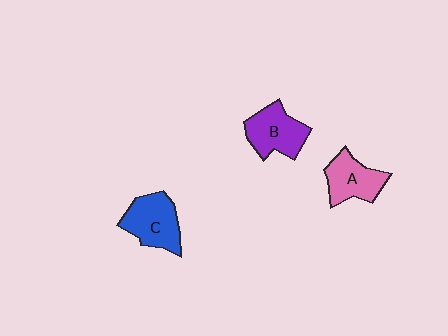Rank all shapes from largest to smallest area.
From largest to smallest: C (blue), B (purple), A (pink).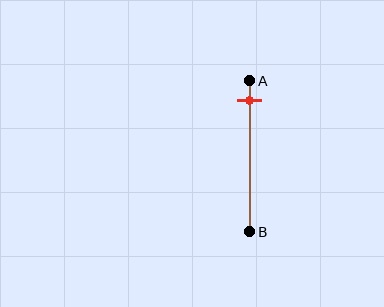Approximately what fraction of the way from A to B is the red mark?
The red mark is approximately 15% of the way from A to B.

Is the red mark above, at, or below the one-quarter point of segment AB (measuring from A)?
The red mark is above the one-quarter point of segment AB.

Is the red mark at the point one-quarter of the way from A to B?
No, the mark is at about 15% from A, not at the 25% one-quarter point.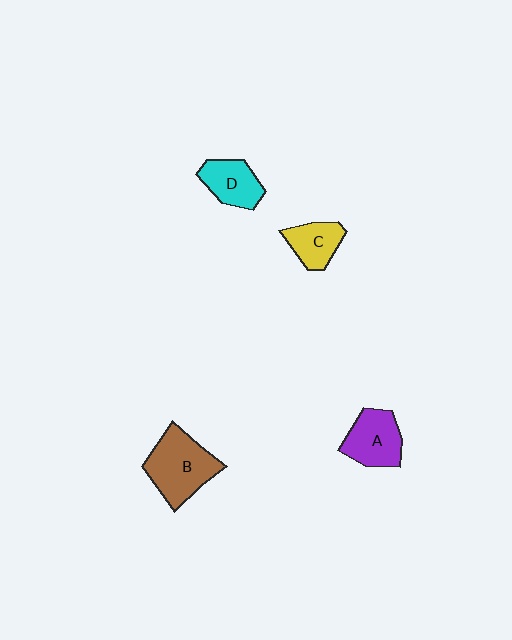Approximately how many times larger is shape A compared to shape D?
Approximately 1.2 times.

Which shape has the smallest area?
Shape C (yellow).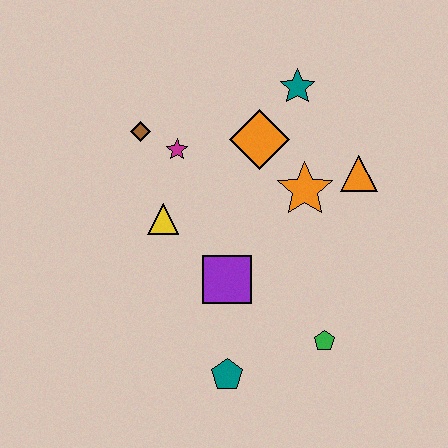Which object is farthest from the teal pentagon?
The teal star is farthest from the teal pentagon.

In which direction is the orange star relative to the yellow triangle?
The orange star is to the right of the yellow triangle.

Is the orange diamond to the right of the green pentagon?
No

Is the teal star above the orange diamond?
Yes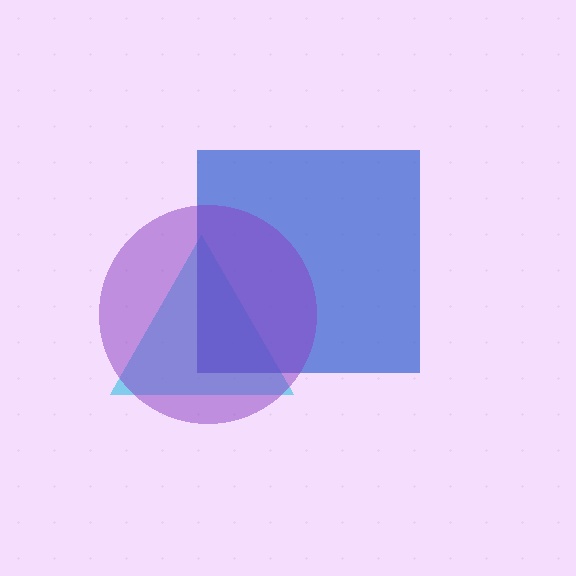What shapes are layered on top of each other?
The layered shapes are: a cyan triangle, a blue square, a purple circle.